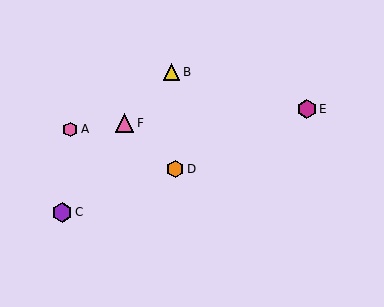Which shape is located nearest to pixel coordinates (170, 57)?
The yellow triangle (labeled B) at (171, 72) is nearest to that location.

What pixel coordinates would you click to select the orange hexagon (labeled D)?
Click at (175, 169) to select the orange hexagon D.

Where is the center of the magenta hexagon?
The center of the magenta hexagon is at (307, 109).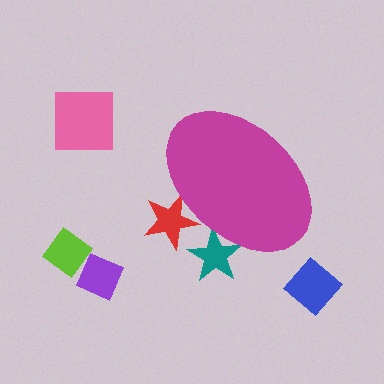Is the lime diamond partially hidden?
No, the lime diamond is fully visible.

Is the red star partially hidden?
Yes, the red star is partially hidden behind the magenta ellipse.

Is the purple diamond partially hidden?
No, the purple diamond is fully visible.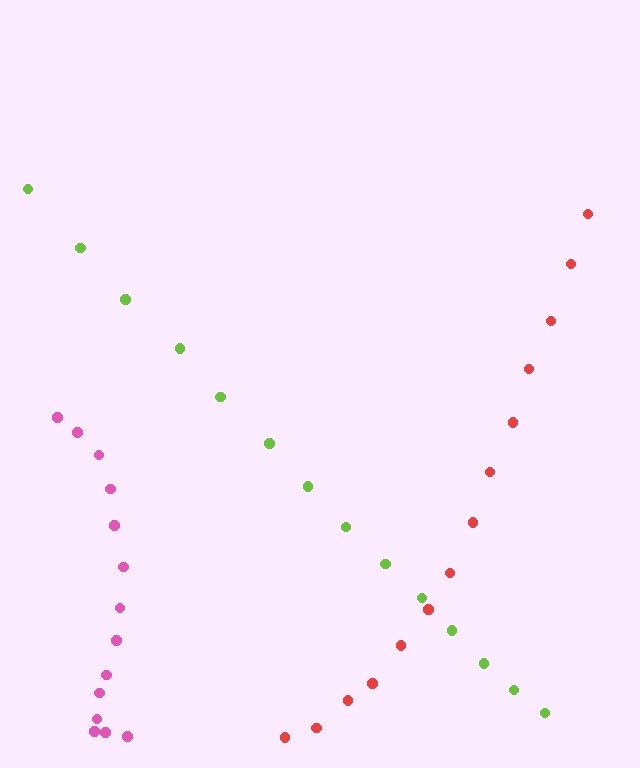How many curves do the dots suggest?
There are 3 distinct paths.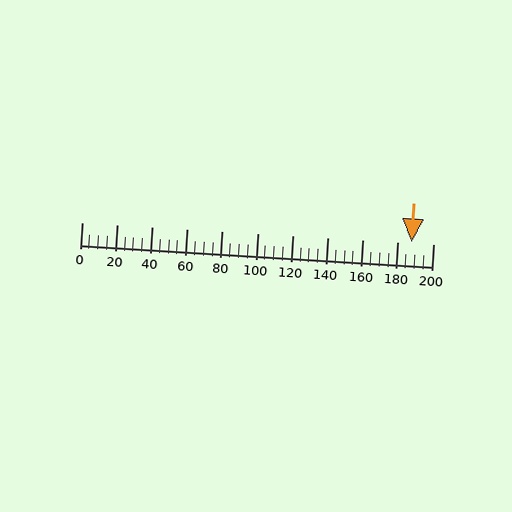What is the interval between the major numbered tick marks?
The major tick marks are spaced 20 units apart.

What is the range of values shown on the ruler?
The ruler shows values from 0 to 200.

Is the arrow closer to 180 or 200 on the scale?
The arrow is closer to 180.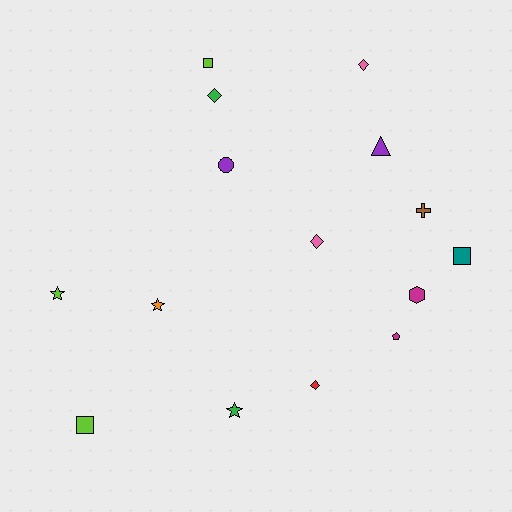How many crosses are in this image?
There is 1 cross.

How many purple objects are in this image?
There are 2 purple objects.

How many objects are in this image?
There are 15 objects.